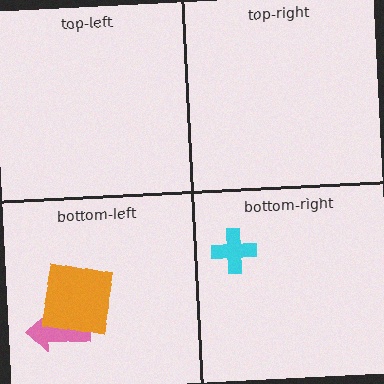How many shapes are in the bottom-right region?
1.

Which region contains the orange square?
The bottom-left region.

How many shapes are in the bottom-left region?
3.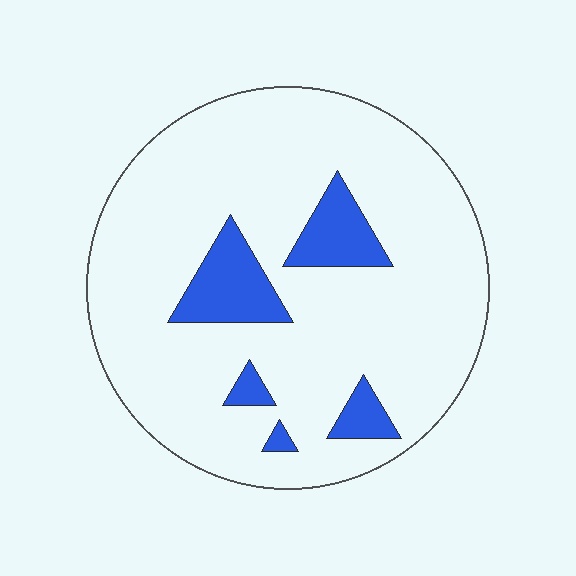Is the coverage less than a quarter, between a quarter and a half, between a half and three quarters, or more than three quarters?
Less than a quarter.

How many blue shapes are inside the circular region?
5.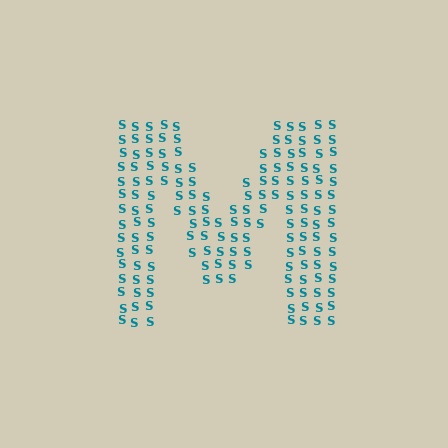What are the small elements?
The small elements are letter S's.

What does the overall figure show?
The overall figure shows the letter M.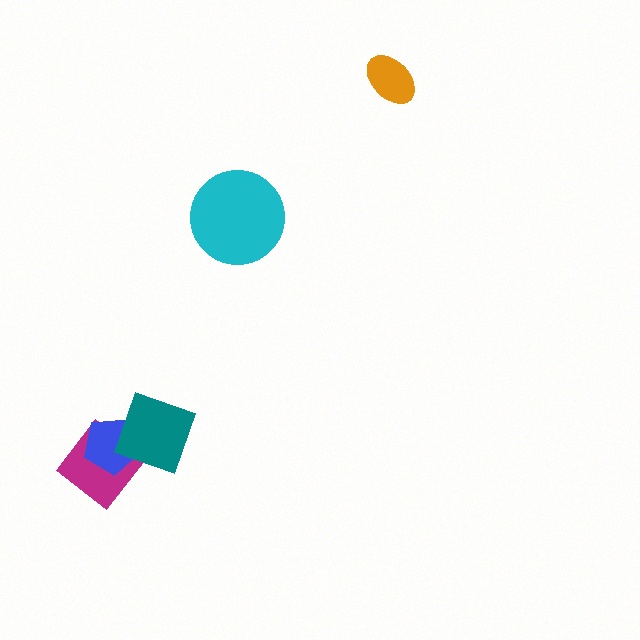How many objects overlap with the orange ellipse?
0 objects overlap with the orange ellipse.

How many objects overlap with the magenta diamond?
2 objects overlap with the magenta diamond.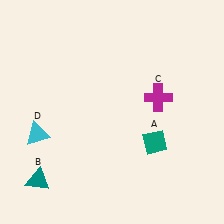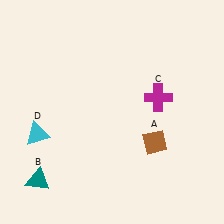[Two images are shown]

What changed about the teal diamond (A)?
In Image 1, A is teal. In Image 2, it changed to brown.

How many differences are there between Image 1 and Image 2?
There is 1 difference between the two images.